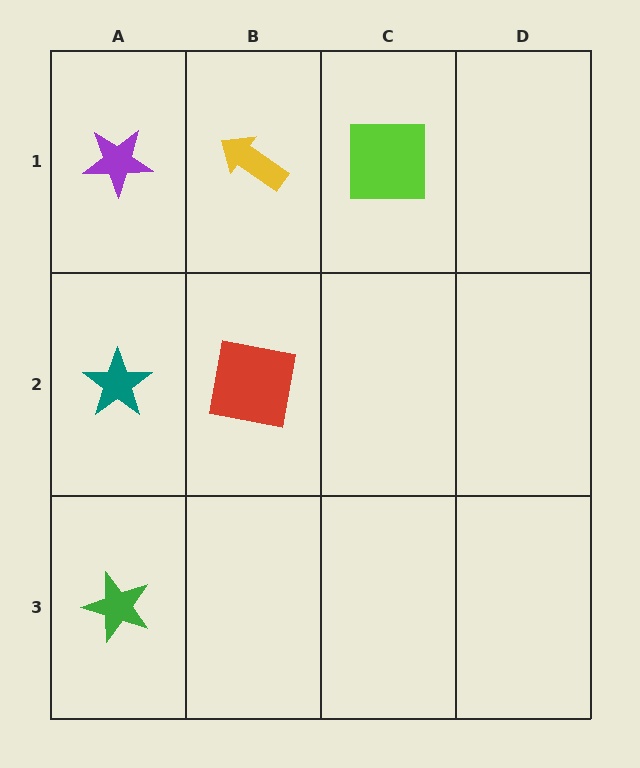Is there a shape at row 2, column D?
No, that cell is empty.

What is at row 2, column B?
A red square.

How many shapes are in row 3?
1 shape.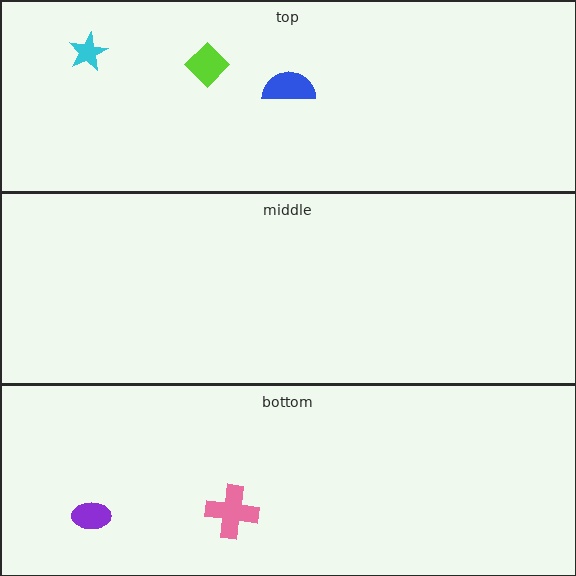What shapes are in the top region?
The cyan star, the blue semicircle, the lime diamond.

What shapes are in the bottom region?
The purple ellipse, the pink cross.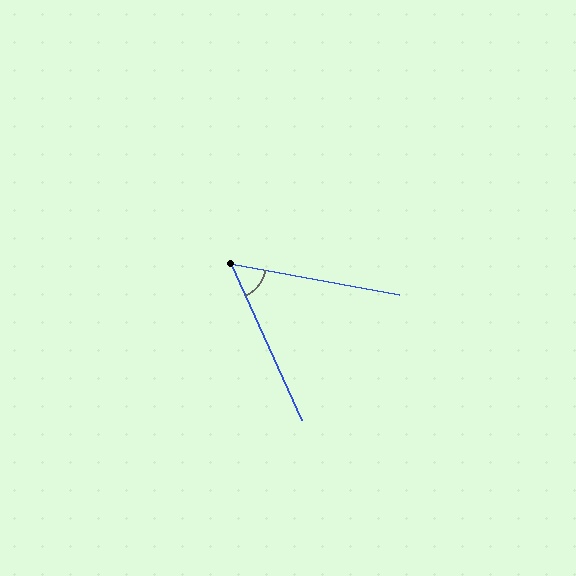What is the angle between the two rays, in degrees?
Approximately 56 degrees.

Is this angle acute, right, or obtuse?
It is acute.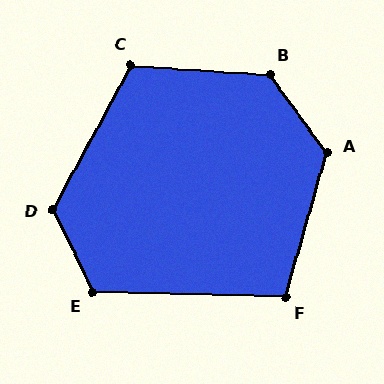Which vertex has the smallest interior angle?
F, at approximately 104 degrees.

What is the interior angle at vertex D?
Approximately 125 degrees (obtuse).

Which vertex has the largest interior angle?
B, at approximately 130 degrees.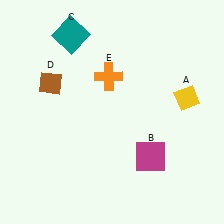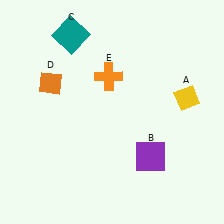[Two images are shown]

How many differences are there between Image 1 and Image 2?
There are 2 differences between the two images.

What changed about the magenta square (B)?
In Image 1, B is magenta. In Image 2, it changed to purple.